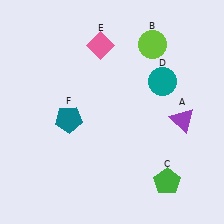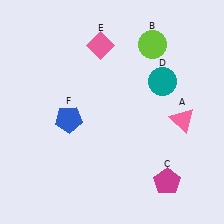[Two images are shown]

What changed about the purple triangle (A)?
In Image 1, A is purple. In Image 2, it changed to pink.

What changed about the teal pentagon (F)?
In Image 1, F is teal. In Image 2, it changed to blue.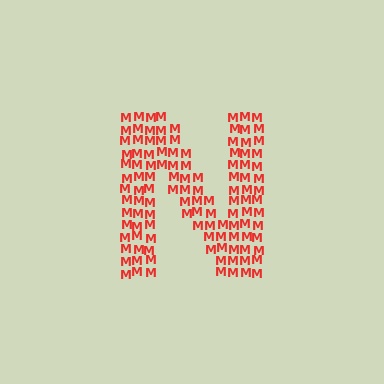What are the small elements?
The small elements are letter M's.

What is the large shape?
The large shape is the letter N.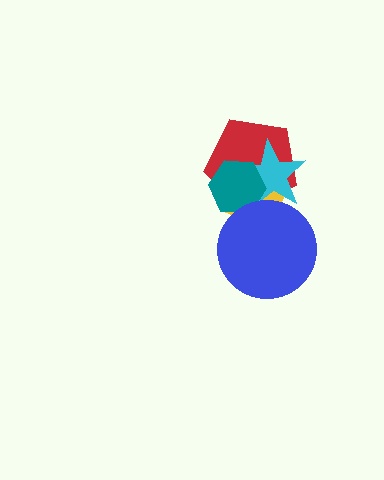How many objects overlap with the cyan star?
4 objects overlap with the cyan star.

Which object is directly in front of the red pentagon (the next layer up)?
The yellow diamond is directly in front of the red pentagon.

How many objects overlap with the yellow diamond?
4 objects overlap with the yellow diamond.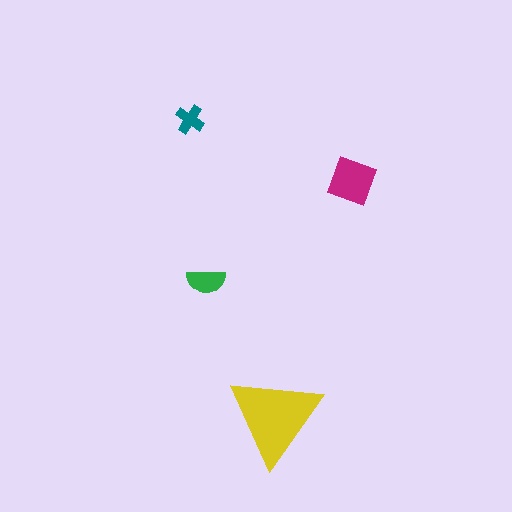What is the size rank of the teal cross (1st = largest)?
4th.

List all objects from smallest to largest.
The teal cross, the green semicircle, the magenta square, the yellow triangle.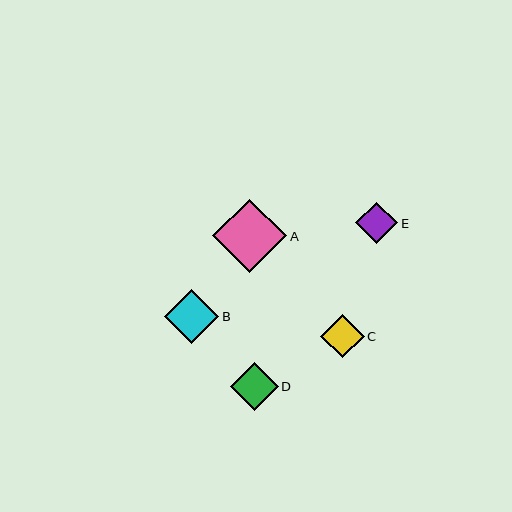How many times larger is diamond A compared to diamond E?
Diamond A is approximately 1.8 times the size of diamond E.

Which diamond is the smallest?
Diamond E is the smallest with a size of approximately 42 pixels.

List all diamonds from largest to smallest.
From largest to smallest: A, B, D, C, E.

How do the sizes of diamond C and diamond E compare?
Diamond C and diamond E are approximately the same size.